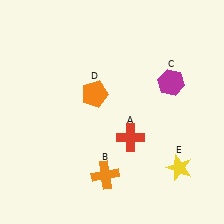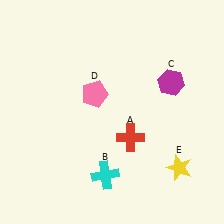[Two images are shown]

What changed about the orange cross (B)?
In Image 1, B is orange. In Image 2, it changed to cyan.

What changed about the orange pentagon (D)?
In Image 1, D is orange. In Image 2, it changed to pink.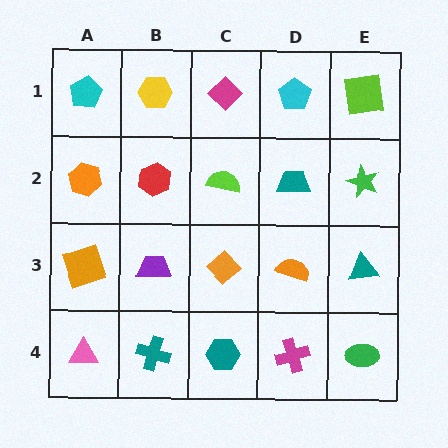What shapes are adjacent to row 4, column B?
A purple trapezoid (row 3, column B), a pink triangle (row 4, column A), a teal hexagon (row 4, column C).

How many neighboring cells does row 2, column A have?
3.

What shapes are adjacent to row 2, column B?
A yellow hexagon (row 1, column B), a purple trapezoid (row 3, column B), an orange hexagon (row 2, column A), a lime semicircle (row 2, column C).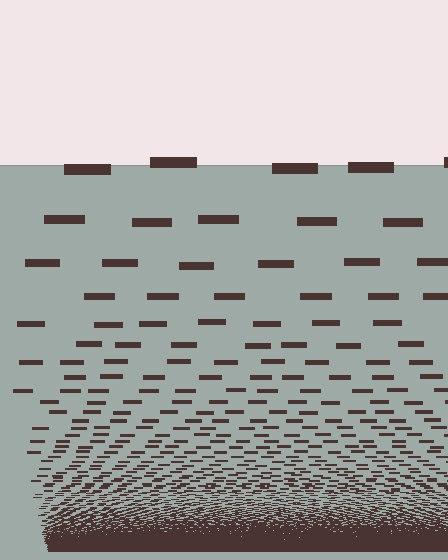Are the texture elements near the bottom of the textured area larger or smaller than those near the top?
Smaller. The gradient is inverted — elements near the bottom are smaller and denser.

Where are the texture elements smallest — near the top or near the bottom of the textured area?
Near the bottom.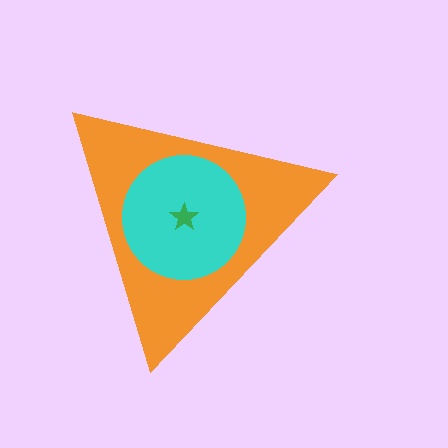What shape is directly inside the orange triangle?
The cyan circle.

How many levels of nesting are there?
3.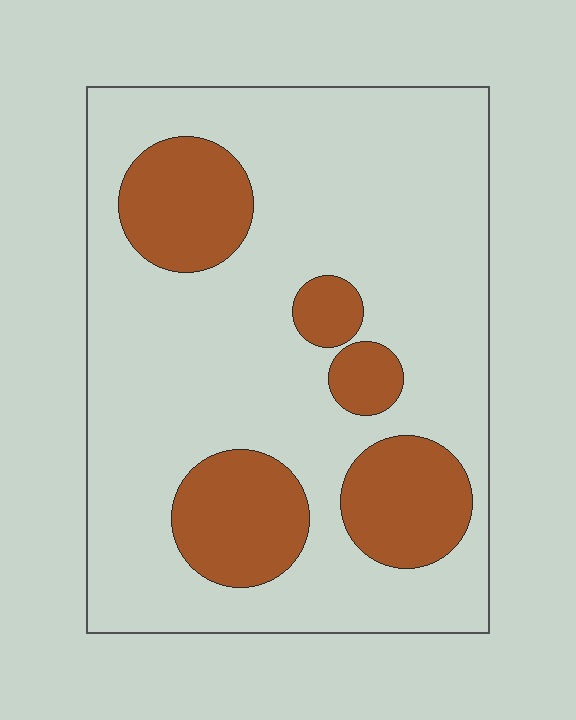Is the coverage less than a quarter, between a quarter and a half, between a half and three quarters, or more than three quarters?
Less than a quarter.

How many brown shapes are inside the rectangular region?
5.